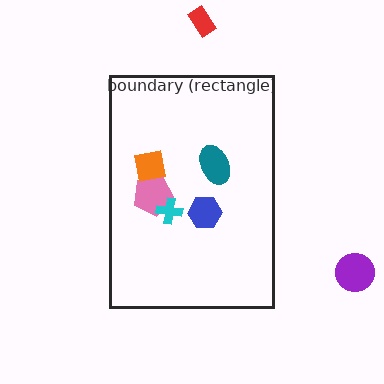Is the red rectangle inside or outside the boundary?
Outside.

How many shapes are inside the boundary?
5 inside, 2 outside.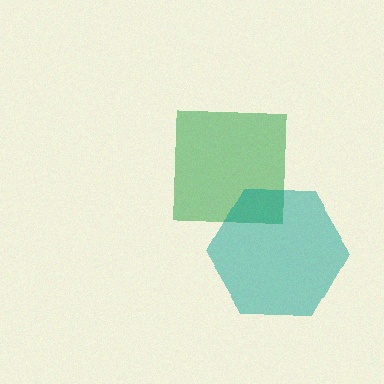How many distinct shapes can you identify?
There are 2 distinct shapes: a green square, a teal hexagon.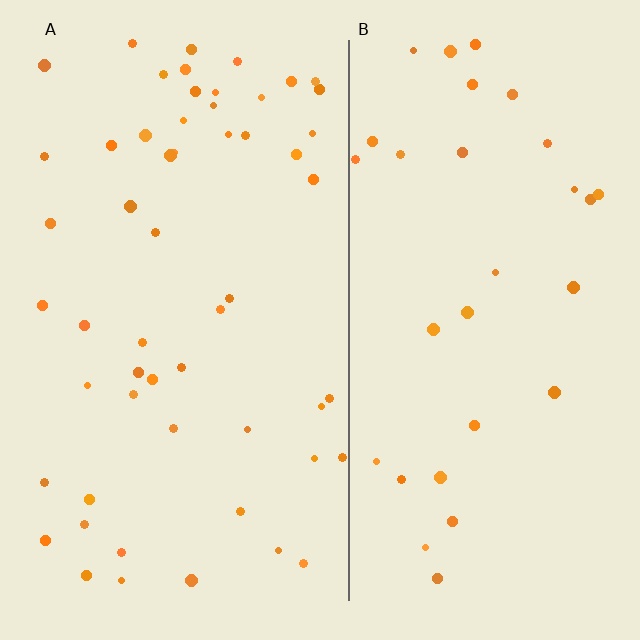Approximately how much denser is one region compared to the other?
Approximately 1.8× — region A over region B.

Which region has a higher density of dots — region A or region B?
A (the left).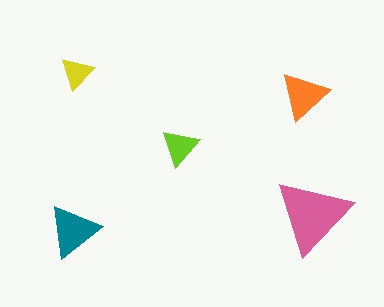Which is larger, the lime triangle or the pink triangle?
The pink one.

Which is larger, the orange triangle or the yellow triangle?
The orange one.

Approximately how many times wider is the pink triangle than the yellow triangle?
About 2.5 times wider.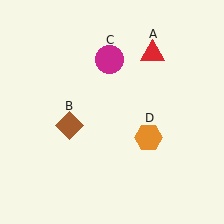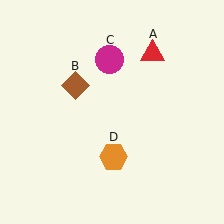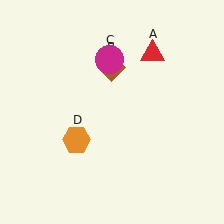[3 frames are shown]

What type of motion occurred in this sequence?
The brown diamond (object B), orange hexagon (object D) rotated clockwise around the center of the scene.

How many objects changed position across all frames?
2 objects changed position: brown diamond (object B), orange hexagon (object D).